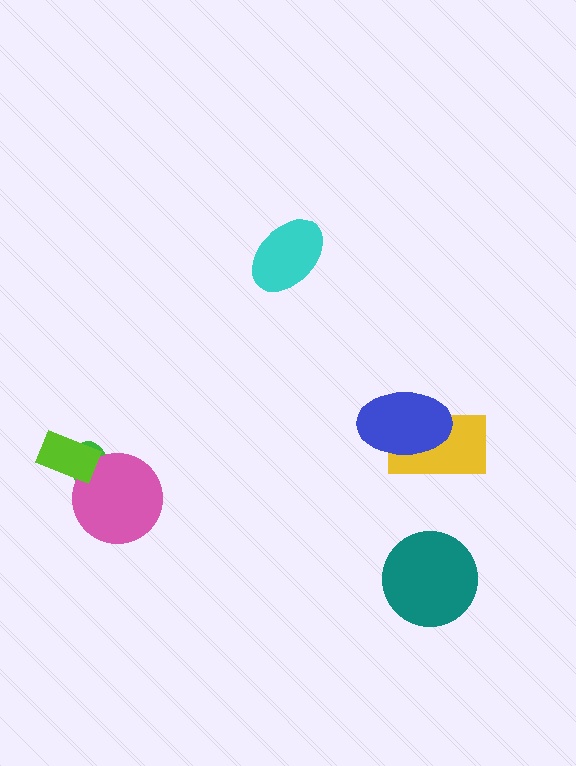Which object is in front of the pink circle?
The lime rectangle is in front of the pink circle.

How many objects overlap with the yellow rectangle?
1 object overlaps with the yellow rectangle.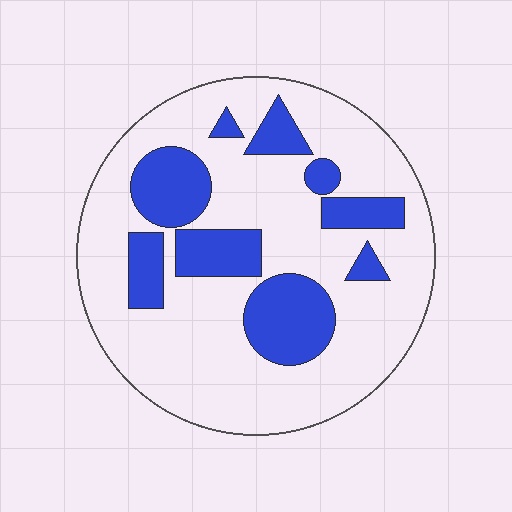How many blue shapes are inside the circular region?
9.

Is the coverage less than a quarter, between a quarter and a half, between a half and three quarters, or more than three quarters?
Between a quarter and a half.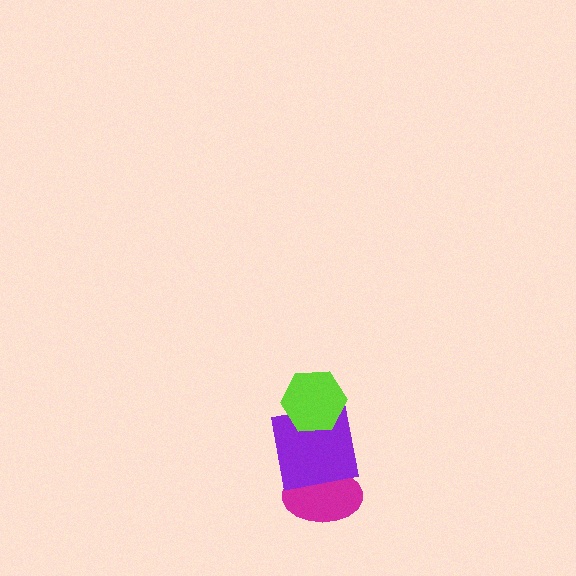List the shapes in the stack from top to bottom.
From top to bottom: the lime hexagon, the purple square, the magenta ellipse.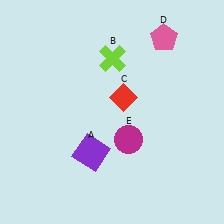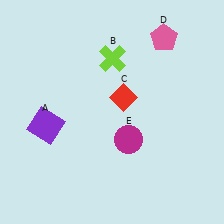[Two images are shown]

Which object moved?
The purple square (A) moved left.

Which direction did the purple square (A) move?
The purple square (A) moved left.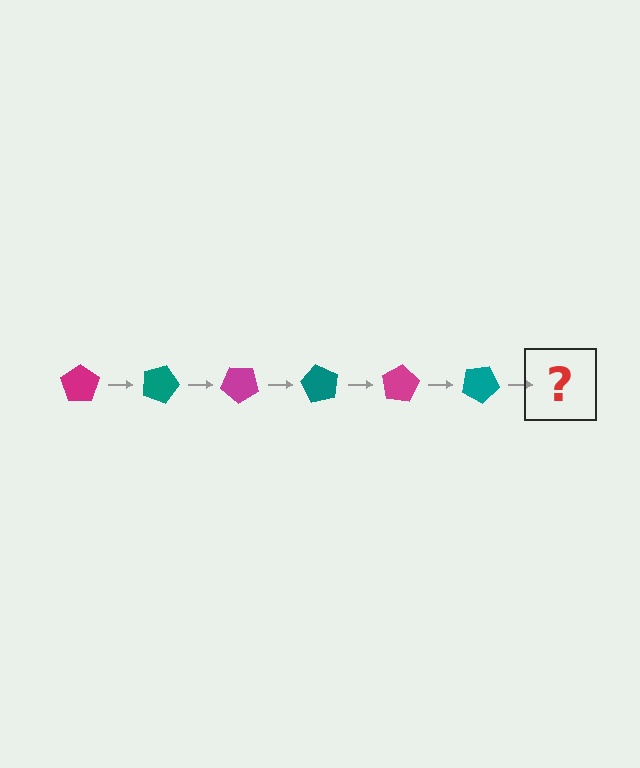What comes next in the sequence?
The next element should be a magenta pentagon, rotated 120 degrees from the start.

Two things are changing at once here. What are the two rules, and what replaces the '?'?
The two rules are that it rotates 20 degrees each step and the color cycles through magenta and teal. The '?' should be a magenta pentagon, rotated 120 degrees from the start.